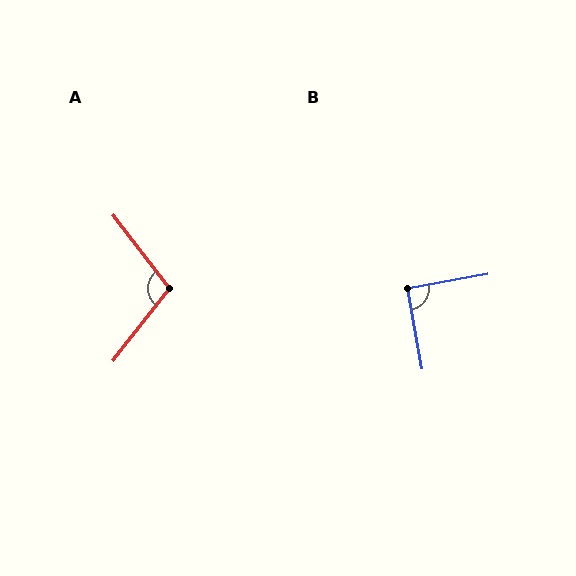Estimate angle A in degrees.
Approximately 105 degrees.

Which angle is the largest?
A, at approximately 105 degrees.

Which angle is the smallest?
B, at approximately 90 degrees.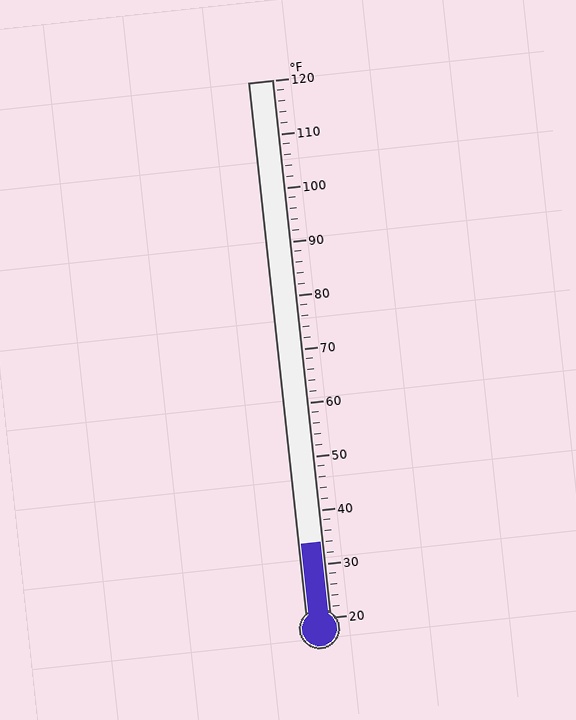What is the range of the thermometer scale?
The thermometer scale ranges from 20°F to 120°F.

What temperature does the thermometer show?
The thermometer shows approximately 34°F.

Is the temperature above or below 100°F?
The temperature is below 100°F.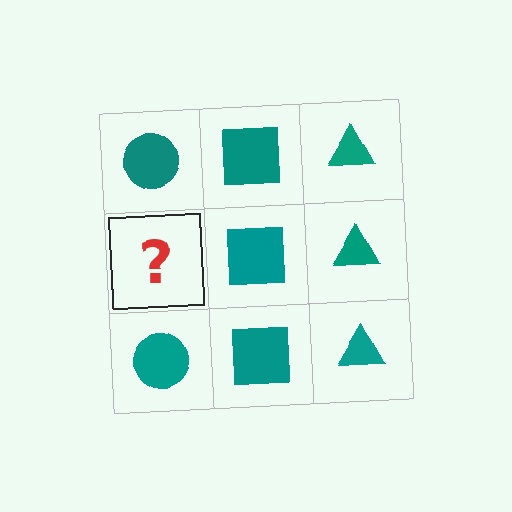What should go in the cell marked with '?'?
The missing cell should contain a teal circle.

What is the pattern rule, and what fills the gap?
The rule is that each column has a consistent shape. The gap should be filled with a teal circle.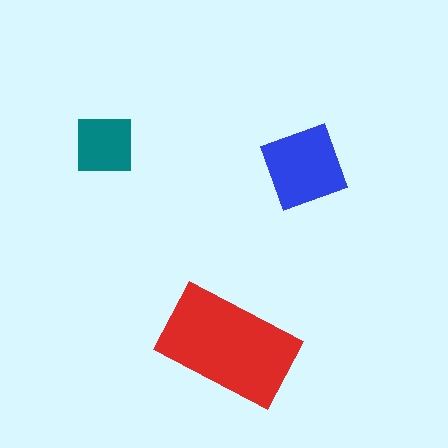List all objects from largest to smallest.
The red rectangle, the blue diamond, the teal square.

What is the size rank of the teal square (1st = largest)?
3rd.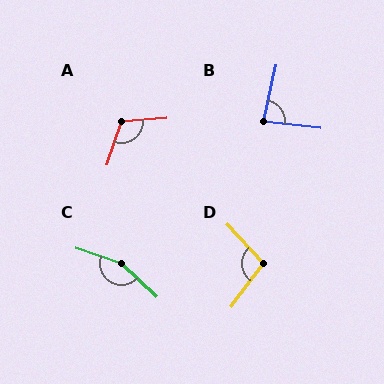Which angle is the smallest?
B, at approximately 83 degrees.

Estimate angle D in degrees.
Approximately 101 degrees.